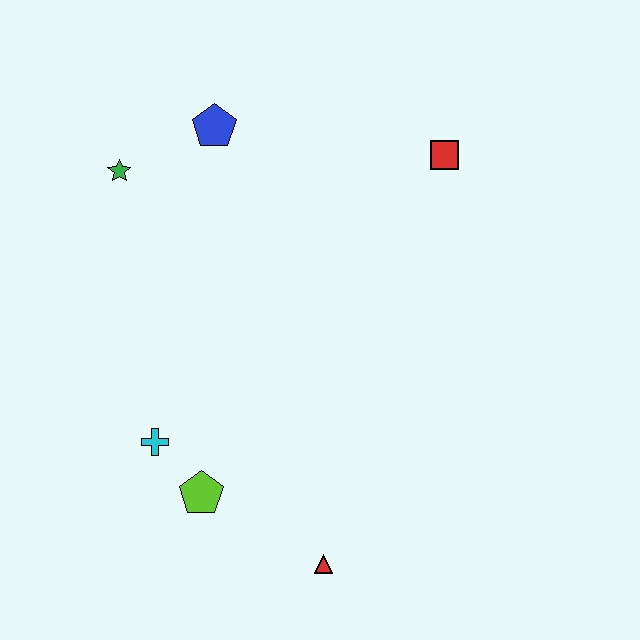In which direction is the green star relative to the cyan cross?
The green star is above the cyan cross.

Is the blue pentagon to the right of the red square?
No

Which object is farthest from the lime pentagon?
The red square is farthest from the lime pentagon.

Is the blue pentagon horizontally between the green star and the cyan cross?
No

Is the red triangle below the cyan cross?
Yes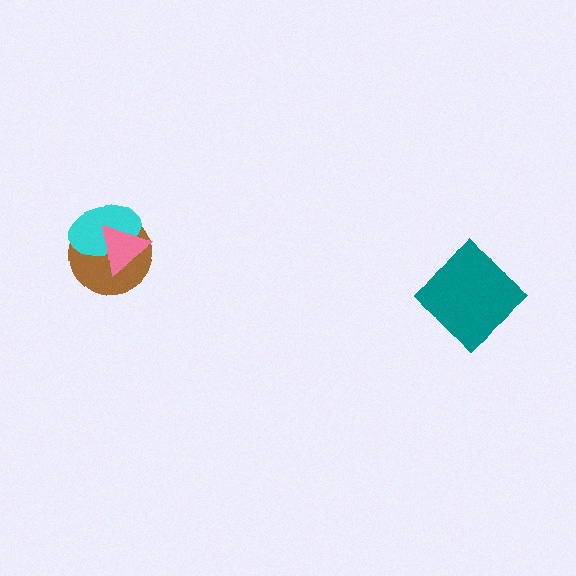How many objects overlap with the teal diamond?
0 objects overlap with the teal diamond.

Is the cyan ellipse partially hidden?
Yes, it is partially covered by another shape.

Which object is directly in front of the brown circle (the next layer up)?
The cyan ellipse is directly in front of the brown circle.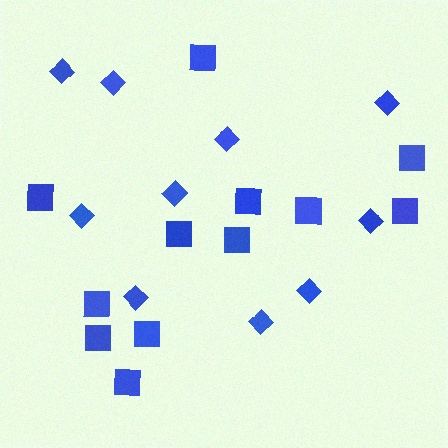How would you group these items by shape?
There are 2 groups: one group of diamonds (10) and one group of squares (12).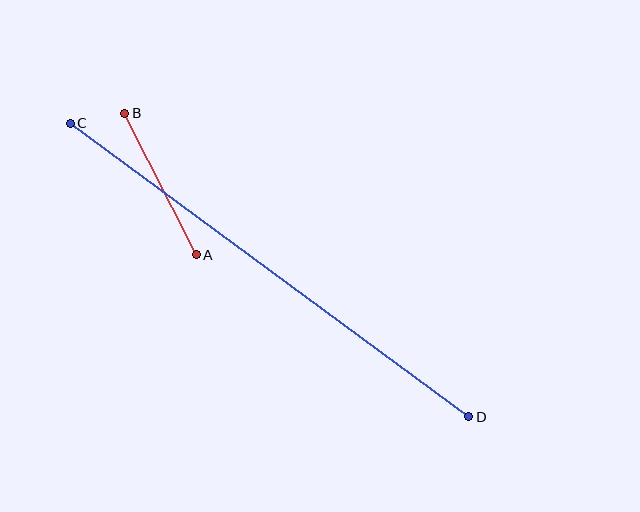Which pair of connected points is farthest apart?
Points C and D are farthest apart.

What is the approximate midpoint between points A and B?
The midpoint is at approximately (161, 184) pixels.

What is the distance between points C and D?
The distance is approximately 495 pixels.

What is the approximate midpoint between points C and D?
The midpoint is at approximately (269, 270) pixels.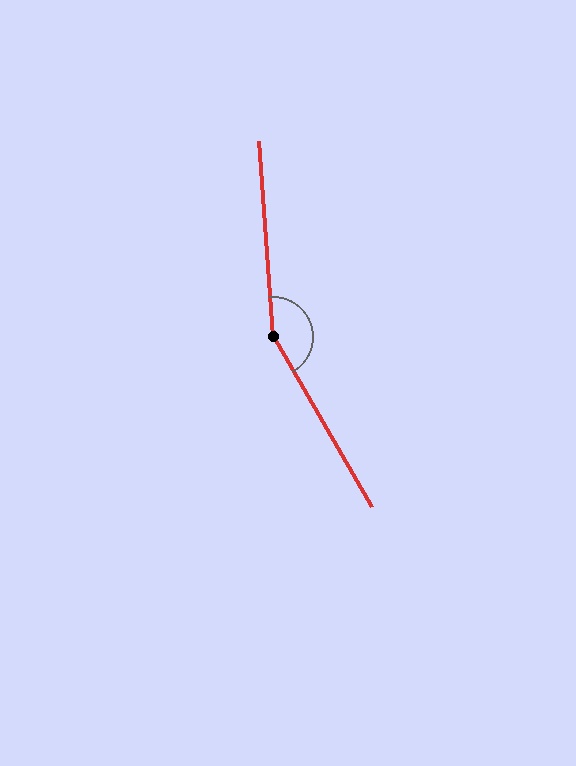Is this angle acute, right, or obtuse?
It is obtuse.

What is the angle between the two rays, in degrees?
Approximately 154 degrees.